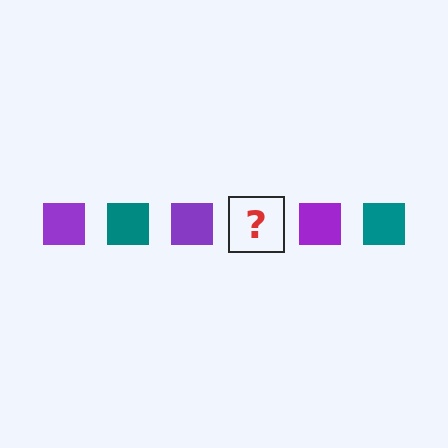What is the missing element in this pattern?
The missing element is a teal square.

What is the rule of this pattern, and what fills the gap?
The rule is that the pattern cycles through purple, teal squares. The gap should be filled with a teal square.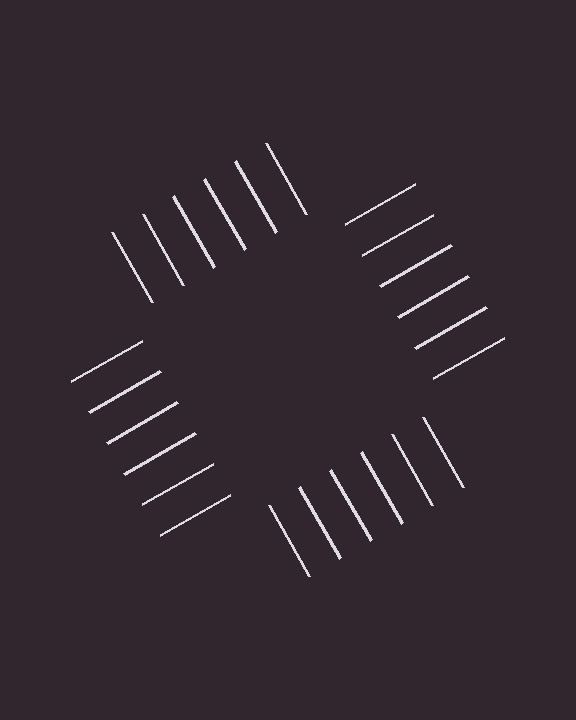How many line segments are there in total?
24 — 6 along each of the 4 edges.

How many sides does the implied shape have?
4 sides — the line-ends trace a square.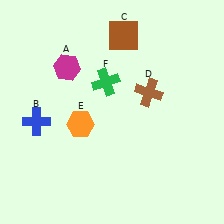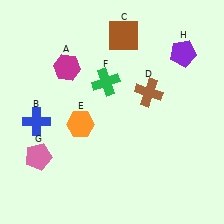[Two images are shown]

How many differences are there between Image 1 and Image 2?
There are 2 differences between the two images.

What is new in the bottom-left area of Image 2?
A pink pentagon (G) was added in the bottom-left area of Image 2.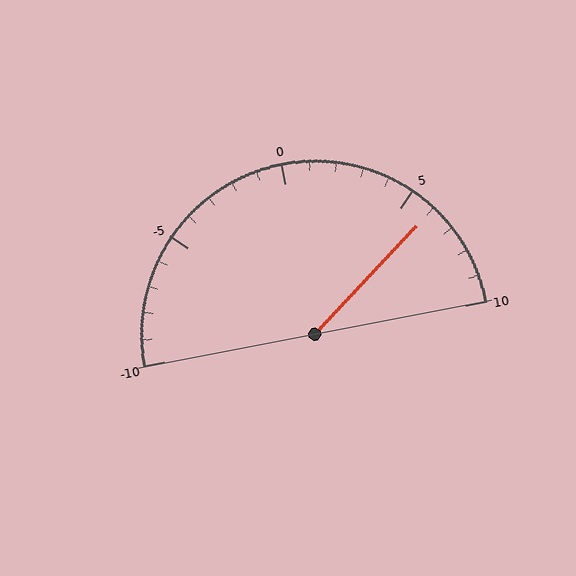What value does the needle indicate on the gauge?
The needle indicates approximately 6.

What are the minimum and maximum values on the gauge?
The gauge ranges from -10 to 10.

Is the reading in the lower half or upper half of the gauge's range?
The reading is in the upper half of the range (-10 to 10).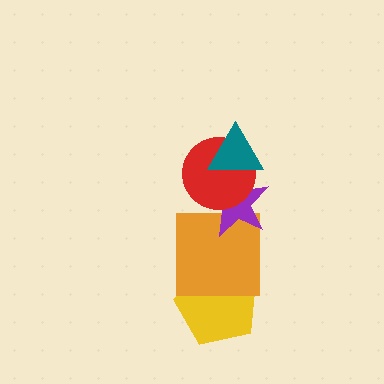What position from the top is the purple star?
The purple star is 3rd from the top.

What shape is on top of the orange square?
The purple star is on top of the orange square.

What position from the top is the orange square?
The orange square is 4th from the top.